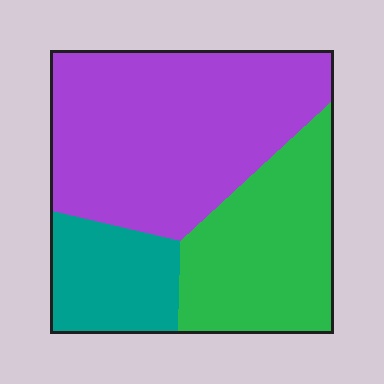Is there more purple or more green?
Purple.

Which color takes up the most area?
Purple, at roughly 50%.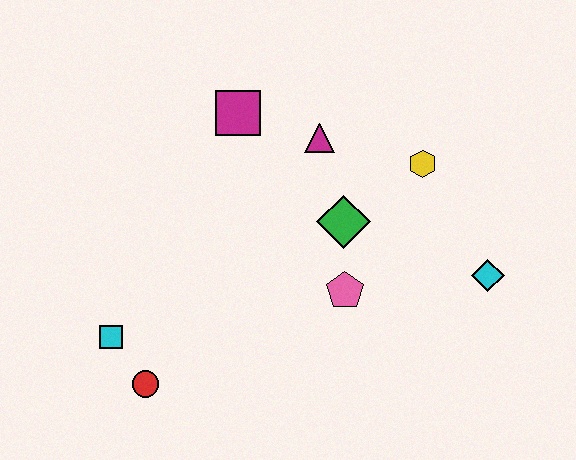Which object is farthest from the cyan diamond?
The cyan square is farthest from the cyan diamond.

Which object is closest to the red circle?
The cyan square is closest to the red circle.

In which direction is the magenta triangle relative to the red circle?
The magenta triangle is above the red circle.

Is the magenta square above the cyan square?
Yes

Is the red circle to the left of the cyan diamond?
Yes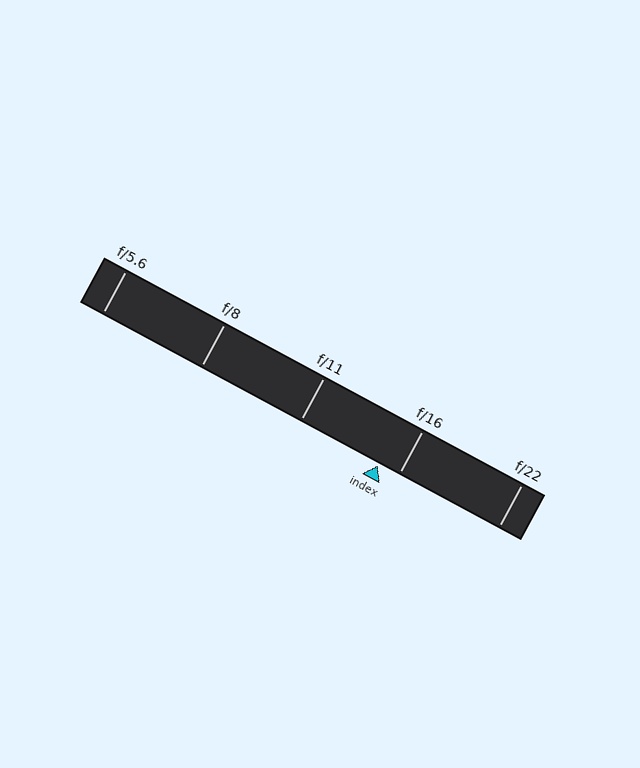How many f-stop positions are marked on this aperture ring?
There are 5 f-stop positions marked.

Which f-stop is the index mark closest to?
The index mark is closest to f/16.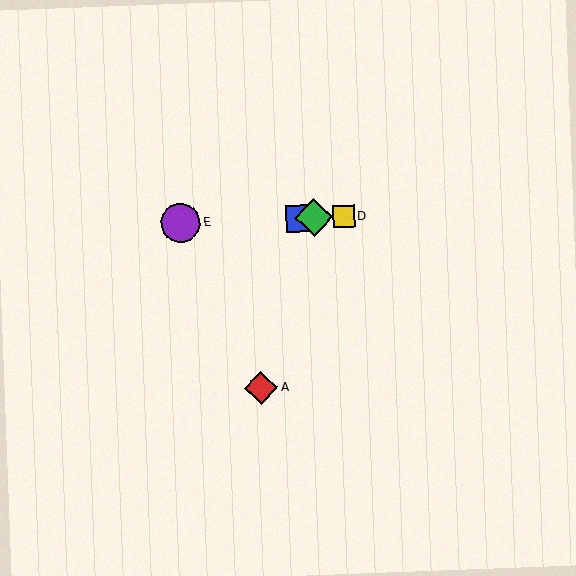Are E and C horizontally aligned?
Yes, both are at y≈223.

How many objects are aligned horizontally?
4 objects (B, C, D, E) are aligned horizontally.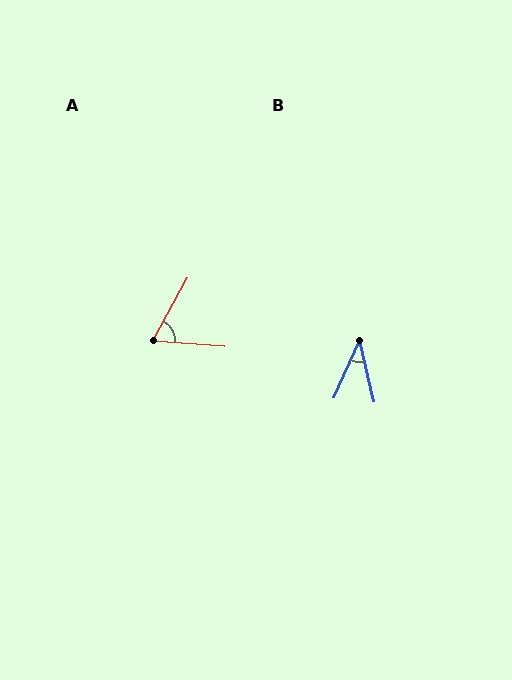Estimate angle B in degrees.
Approximately 37 degrees.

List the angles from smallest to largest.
B (37°), A (66°).